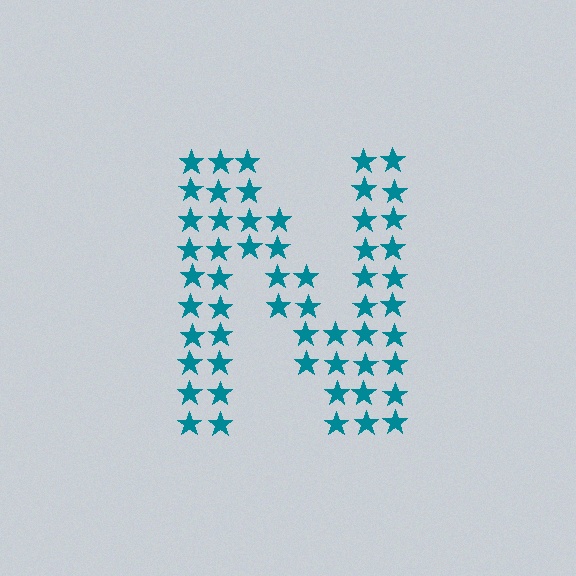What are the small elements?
The small elements are stars.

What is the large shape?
The large shape is the letter N.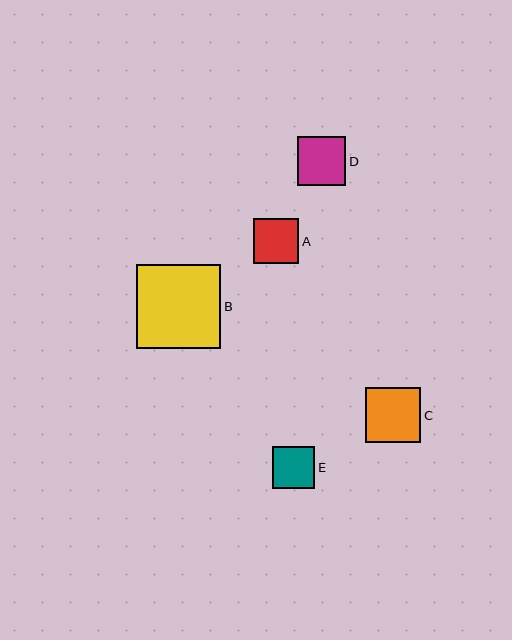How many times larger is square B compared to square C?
Square B is approximately 1.5 times the size of square C.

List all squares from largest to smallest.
From largest to smallest: B, C, D, A, E.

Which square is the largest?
Square B is the largest with a size of approximately 84 pixels.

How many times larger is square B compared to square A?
Square B is approximately 1.9 times the size of square A.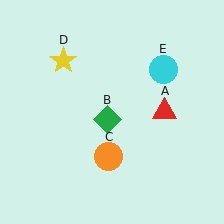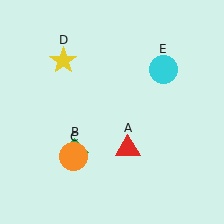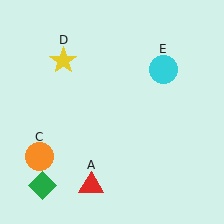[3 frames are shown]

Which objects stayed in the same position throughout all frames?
Yellow star (object D) and cyan circle (object E) remained stationary.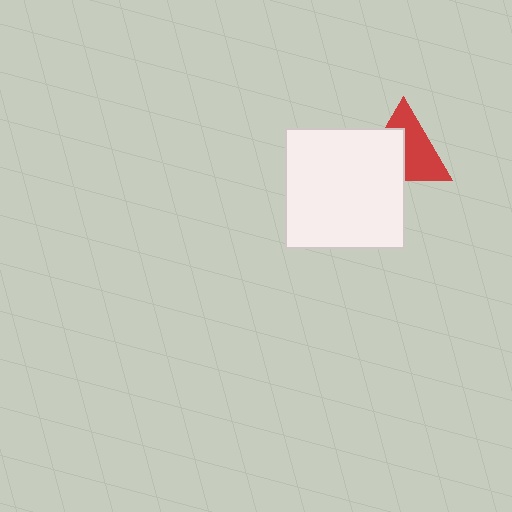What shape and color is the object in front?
The object in front is a white square.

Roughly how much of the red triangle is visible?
About half of it is visible (roughly 54%).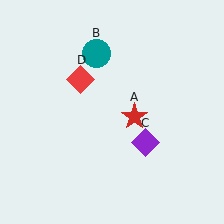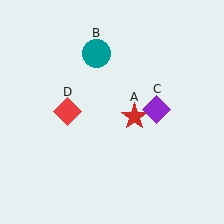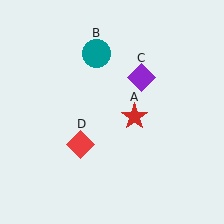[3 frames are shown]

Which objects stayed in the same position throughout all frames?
Red star (object A) and teal circle (object B) remained stationary.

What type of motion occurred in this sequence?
The purple diamond (object C), red diamond (object D) rotated counterclockwise around the center of the scene.